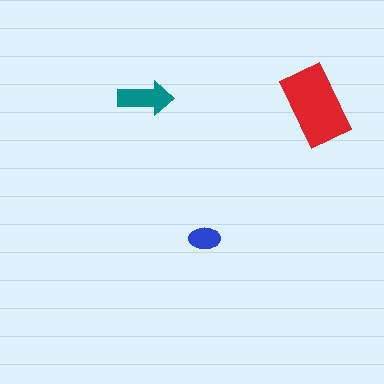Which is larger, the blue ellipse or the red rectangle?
The red rectangle.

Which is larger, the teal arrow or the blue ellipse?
The teal arrow.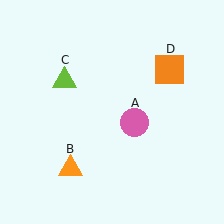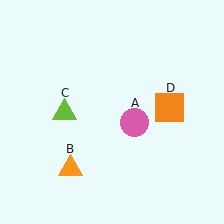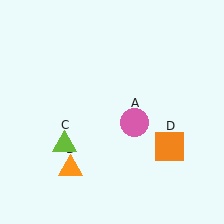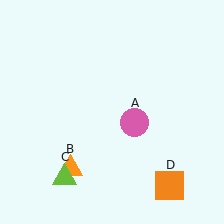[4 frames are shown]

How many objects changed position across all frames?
2 objects changed position: lime triangle (object C), orange square (object D).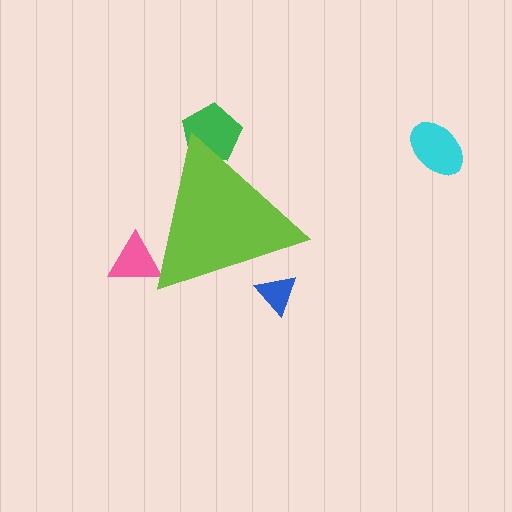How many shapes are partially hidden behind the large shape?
3 shapes are partially hidden.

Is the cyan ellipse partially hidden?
No, the cyan ellipse is fully visible.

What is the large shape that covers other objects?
A lime triangle.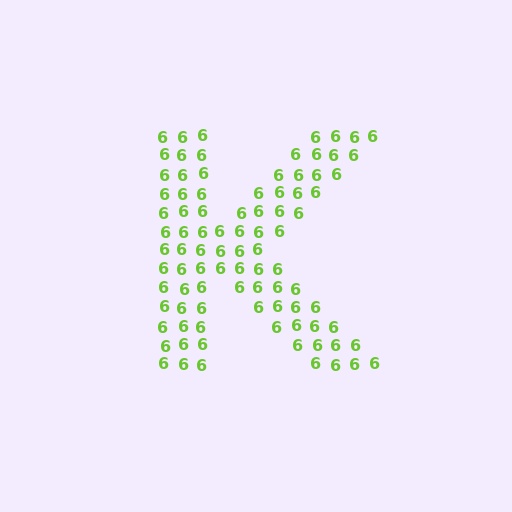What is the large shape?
The large shape is the letter K.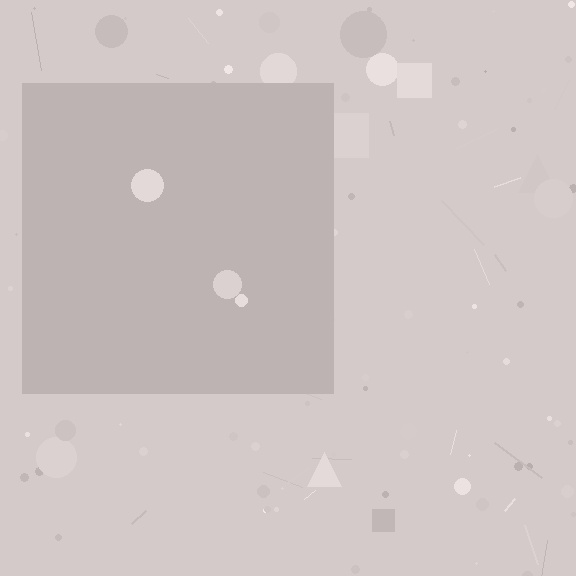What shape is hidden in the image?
A square is hidden in the image.